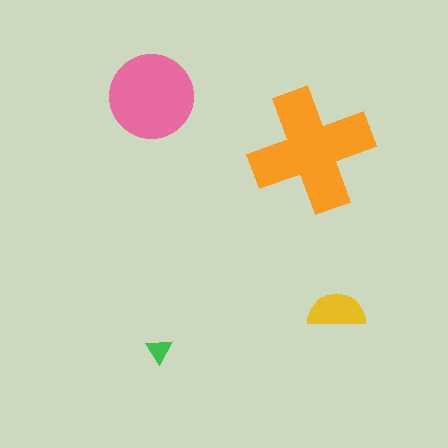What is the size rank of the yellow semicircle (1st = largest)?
3rd.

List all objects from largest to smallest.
The orange cross, the pink circle, the yellow semicircle, the green triangle.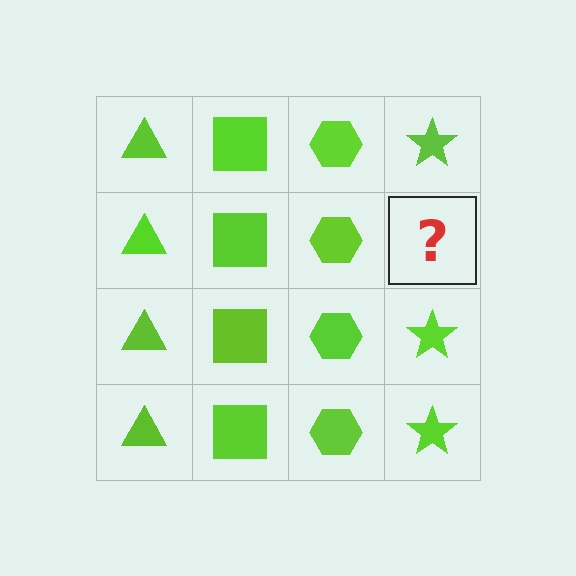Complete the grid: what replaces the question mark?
The question mark should be replaced with a lime star.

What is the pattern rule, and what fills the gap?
The rule is that each column has a consistent shape. The gap should be filled with a lime star.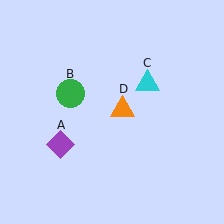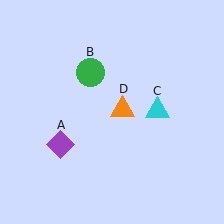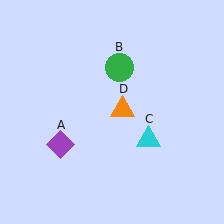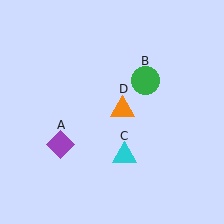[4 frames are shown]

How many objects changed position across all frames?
2 objects changed position: green circle (object B), cyan triangle (object C).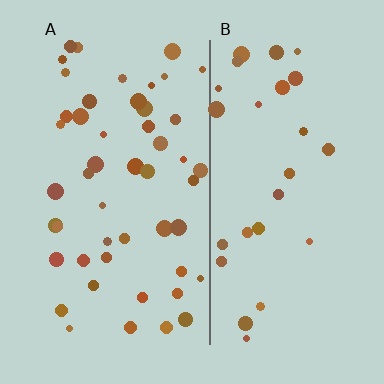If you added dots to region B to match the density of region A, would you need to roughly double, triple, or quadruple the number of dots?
Approximately double.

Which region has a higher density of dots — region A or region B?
A (the left).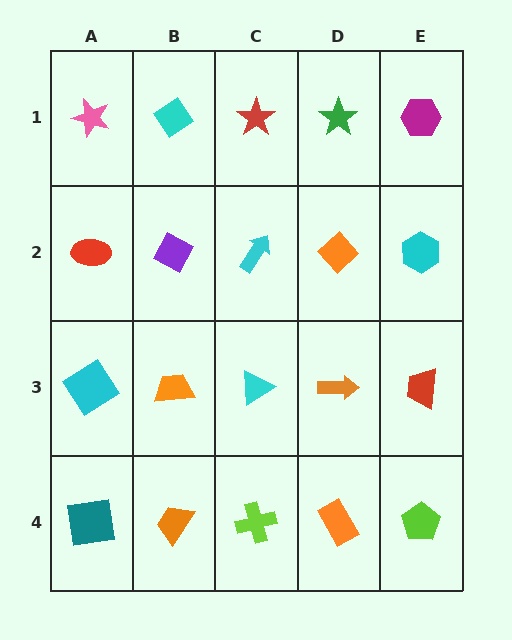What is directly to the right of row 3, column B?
A cyan triangle.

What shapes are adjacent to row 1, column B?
A purple diamond (row 2, column B), a pink star (row 1, column A), a red star (row 1, column C).